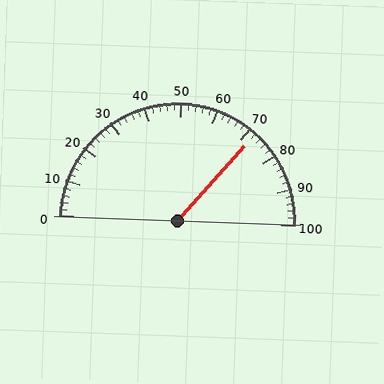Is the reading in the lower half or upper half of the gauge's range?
The reading is in the upper half of the range (0 to 100).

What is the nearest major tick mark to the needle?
The nearest major tick mark is 70.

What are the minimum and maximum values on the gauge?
The gauge ranges from 0 to 100.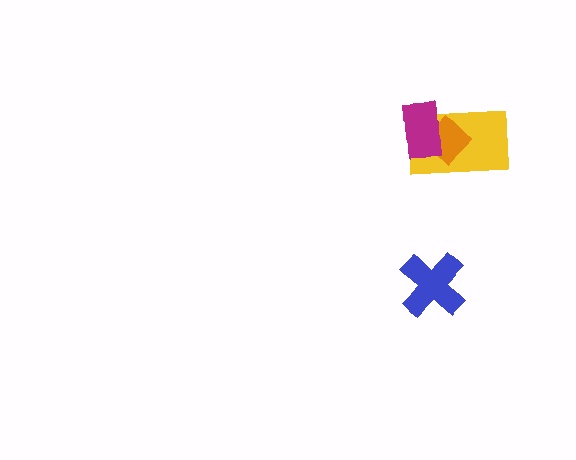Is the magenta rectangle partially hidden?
No, no other shape covers it.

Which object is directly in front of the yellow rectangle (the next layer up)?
The orange diamond is directly in front of the yellow rectangle.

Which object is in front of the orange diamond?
The magenta rectangle is in front of the orange diamond.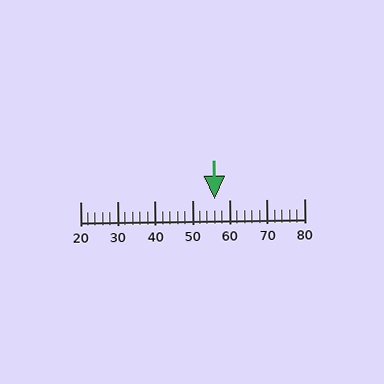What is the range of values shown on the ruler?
The ruler shows values from 20 to 80.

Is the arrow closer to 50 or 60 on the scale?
The arrow is closer to 60.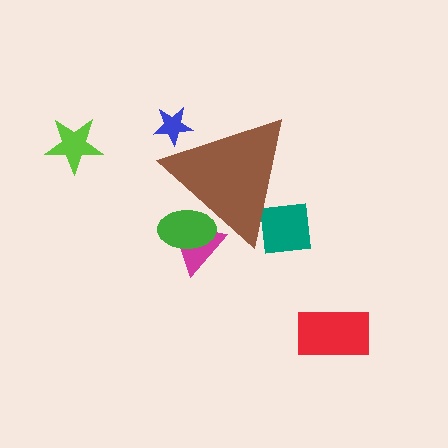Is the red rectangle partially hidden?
No, the red rectangle is fully visible.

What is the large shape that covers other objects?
A brown triangle.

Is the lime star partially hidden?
No, the lime star is fully visible.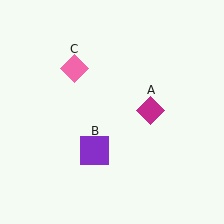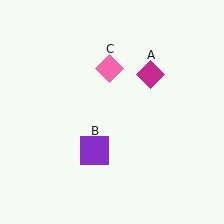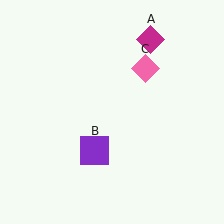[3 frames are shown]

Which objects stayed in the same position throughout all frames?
Purple square (object B) remained stationary.